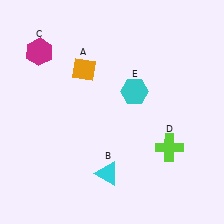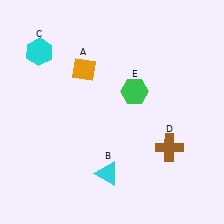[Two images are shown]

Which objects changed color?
C changed from magenta to cyan. D changed from lime to brown. E changed from cyan to green.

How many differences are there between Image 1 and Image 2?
There are 3 differences between the two images.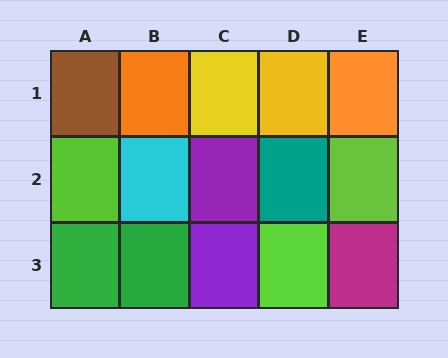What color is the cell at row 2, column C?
Purple.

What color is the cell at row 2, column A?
Lime.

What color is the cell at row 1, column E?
Orange.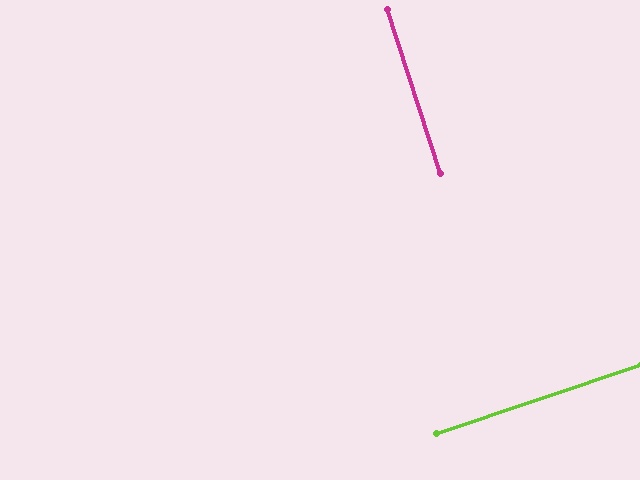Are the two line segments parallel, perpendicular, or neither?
Perpendicular — they meet at approximately 89°.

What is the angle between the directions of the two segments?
Approximately 89 degrees.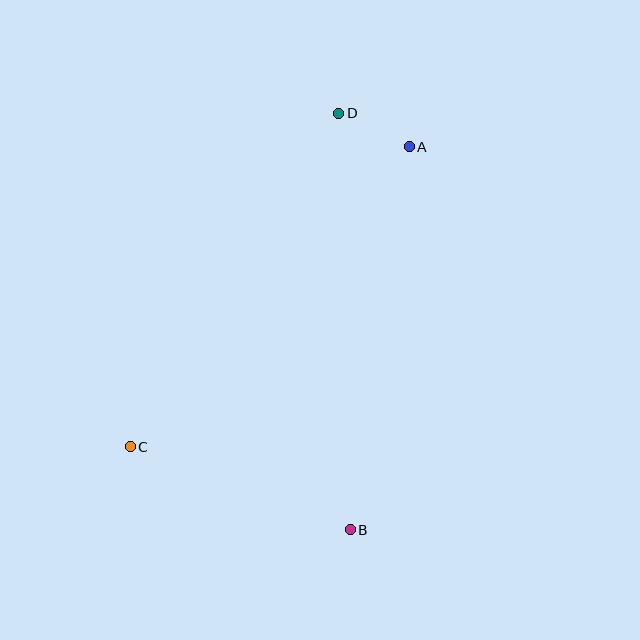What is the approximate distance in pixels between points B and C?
The distance between B and C is approximately 235 pixels.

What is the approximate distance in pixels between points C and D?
The distance between C and D is approximately 393 pixels.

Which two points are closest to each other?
Points A and D are closest to each other.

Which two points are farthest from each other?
Points B and D are farthest from each other.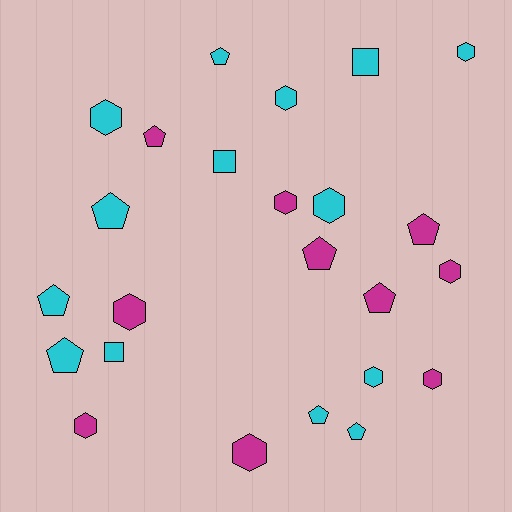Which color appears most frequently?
Cyan, with 14 objects.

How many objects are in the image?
There are 24 objects.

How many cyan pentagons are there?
There are 6 cyan pentagons.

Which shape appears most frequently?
Hexagon, with 11 objects.